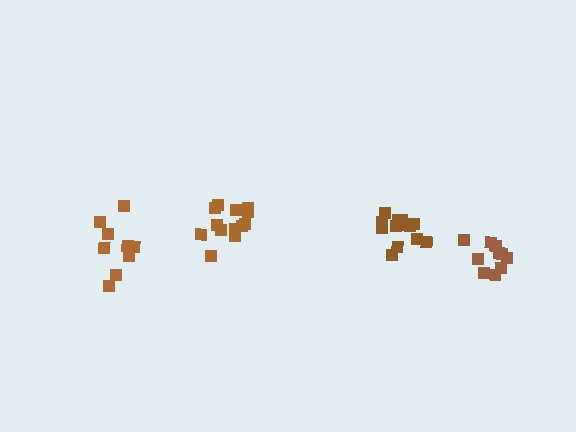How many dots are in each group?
Group 1: 9 dots, Group 2: 13 dots, Group 3: 10 dots, Group 4: 13 dots (45 total).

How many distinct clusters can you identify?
There are 4 distinct clusters.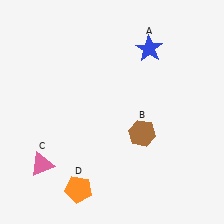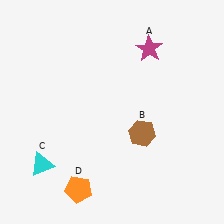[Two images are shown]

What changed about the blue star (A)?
In Image 1, A is blue. In Image 2, it changed to magenta.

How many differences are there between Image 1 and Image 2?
There are 2 differences between the two images.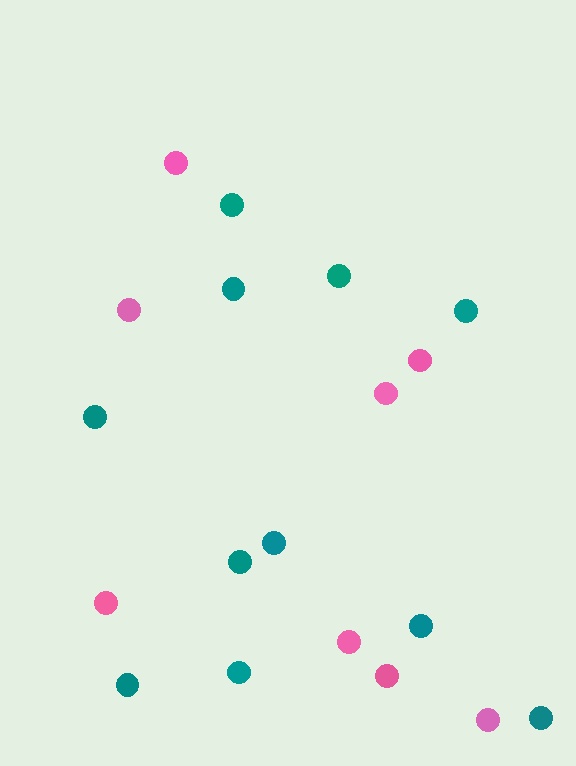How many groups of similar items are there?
There are 2 groups: one group of pink circles (8) and one group of teal circles (11).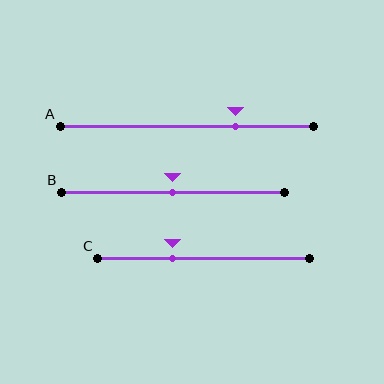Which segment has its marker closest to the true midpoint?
Segment B has its marker closest to the true midpoint.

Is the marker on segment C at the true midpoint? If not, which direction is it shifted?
No, the marker on segment C is shifted to the left by about 15% of the segment length.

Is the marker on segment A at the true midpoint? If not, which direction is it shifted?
No, the marker on segment A is shifted to the right by about 19% of the segment length.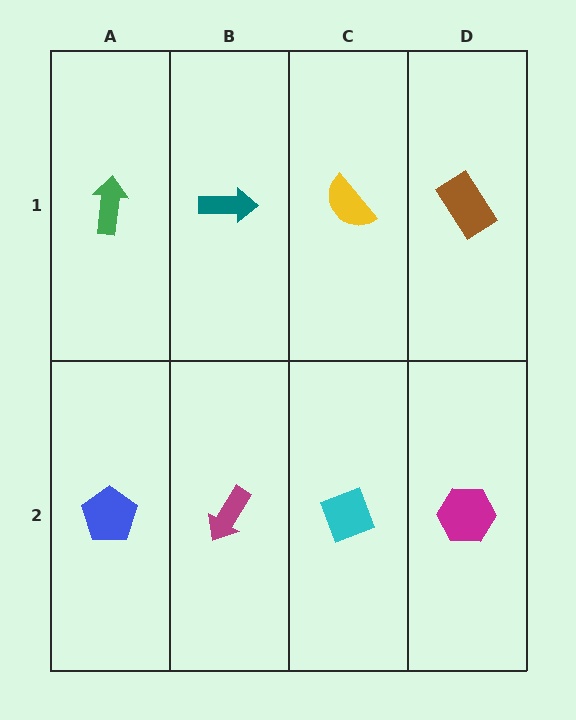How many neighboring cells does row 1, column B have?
3.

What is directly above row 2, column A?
A green arrow.